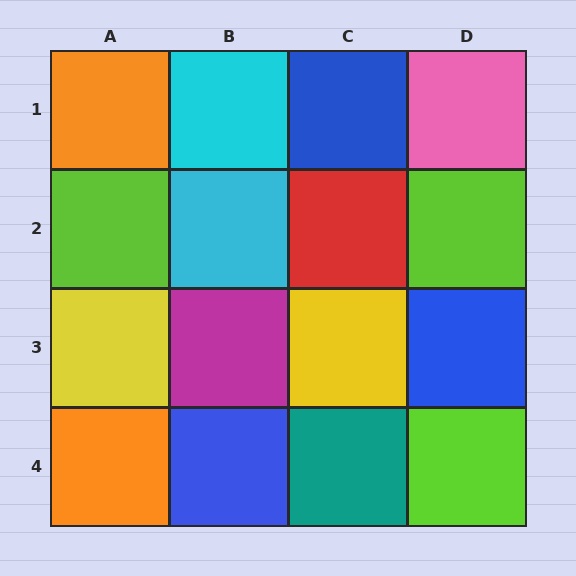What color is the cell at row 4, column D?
Lime.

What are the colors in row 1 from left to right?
Orange, cyan, blue, pink.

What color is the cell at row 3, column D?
Blue.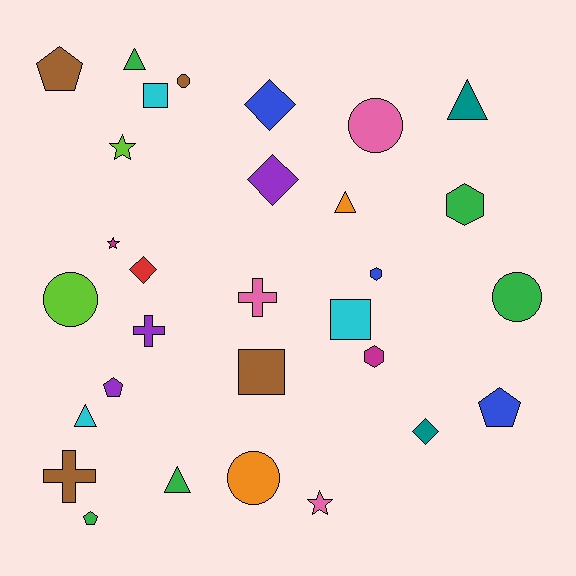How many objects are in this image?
There are 30 objects.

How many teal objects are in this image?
There are 2 teal objects.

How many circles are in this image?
There are 5 circles.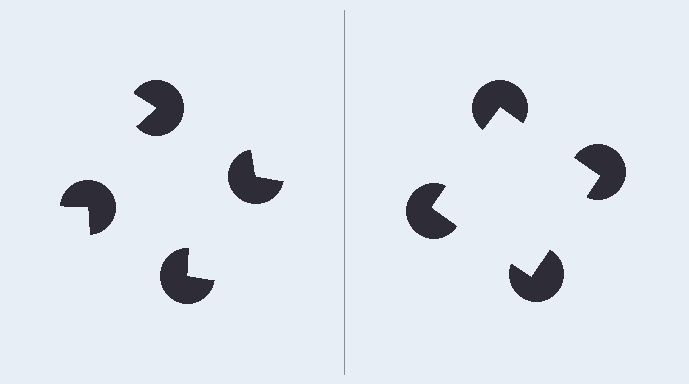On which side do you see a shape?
An illusory square appears on the right side. On the left side the wedge cuts are rotated, so no coherent shape forms.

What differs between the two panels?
The pac-man discs are positioned identically on both sides; only the wedge orientations differ. On the right they align to a square; on the left they are misaligned.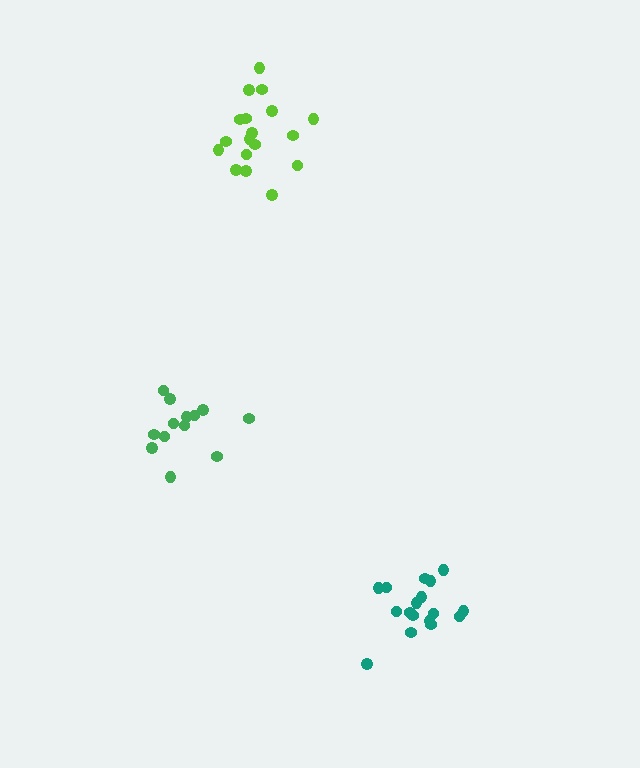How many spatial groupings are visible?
There are 3 spatial groupings.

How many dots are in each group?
Group 1: 13 dots, Group 2: 18 dots, Group 3: 17 dots (48 total).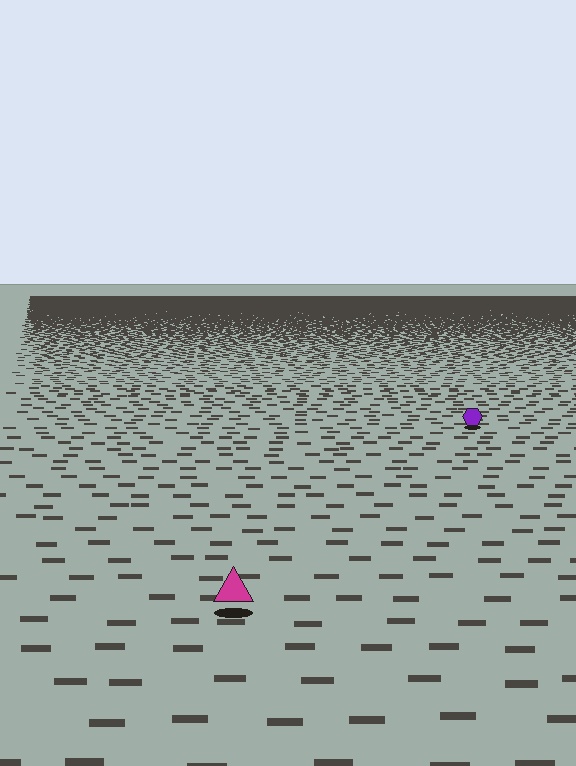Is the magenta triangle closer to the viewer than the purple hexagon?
Yes. The magenta triangle is closer — you can tell from the texture gradient: the ground texture is coarser near it.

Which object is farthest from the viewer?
The purple hexagon is farthest from the viewer. It appears smaller and the ground texture around it is denser.